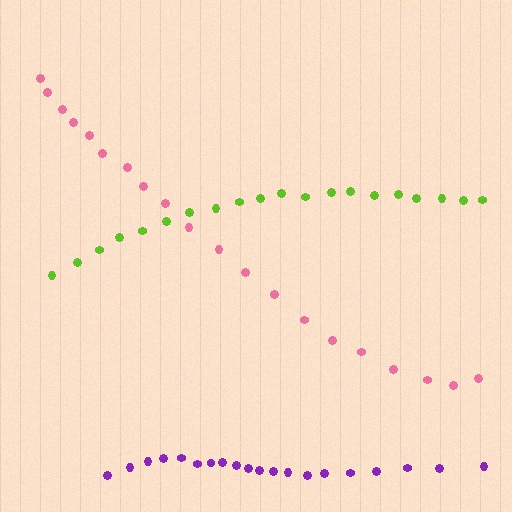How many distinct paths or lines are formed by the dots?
There are 3 distinct paths.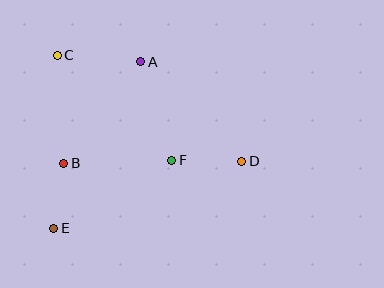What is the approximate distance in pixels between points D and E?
The distance between D and E is approximately 200 pixels.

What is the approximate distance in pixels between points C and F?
The distance between C and F is approximately 155 pixels.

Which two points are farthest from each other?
Points C and D are farthest from each other.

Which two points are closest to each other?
Points B and E are closest to each other.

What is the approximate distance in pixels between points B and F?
The distance between B and F is approximately 108 pixels.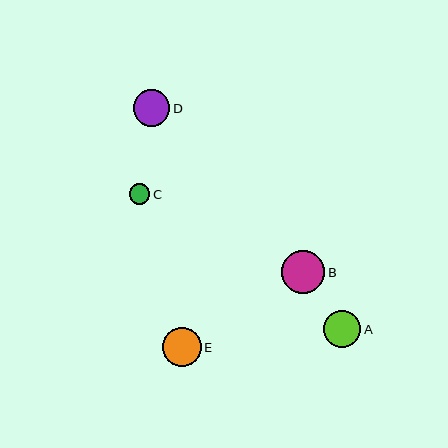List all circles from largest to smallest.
From largest to smallest: B, E, A, D, C.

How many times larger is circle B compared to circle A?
Circle B is approximately 1.2 times the size of circle A.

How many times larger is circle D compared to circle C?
Circle D is approximately 1.8 times the size of circle C.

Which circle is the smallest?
Circle C is the smallest with a size of approximately 21 pixels.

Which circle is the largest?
Circle B is the largest with a size of approximately 43 pixels.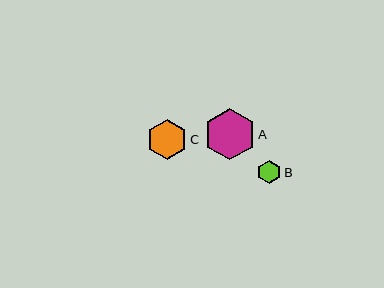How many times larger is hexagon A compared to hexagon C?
Hexagon A is approximately 1.3 times the size of hexagon C.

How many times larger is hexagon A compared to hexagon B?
Hexagon A is approximately 2.2 times the size of hexagon B.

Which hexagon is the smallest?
Hexagon B is the smallest with a size of approximately 23 pixels.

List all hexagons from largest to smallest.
From largest to smallest: A, C, B.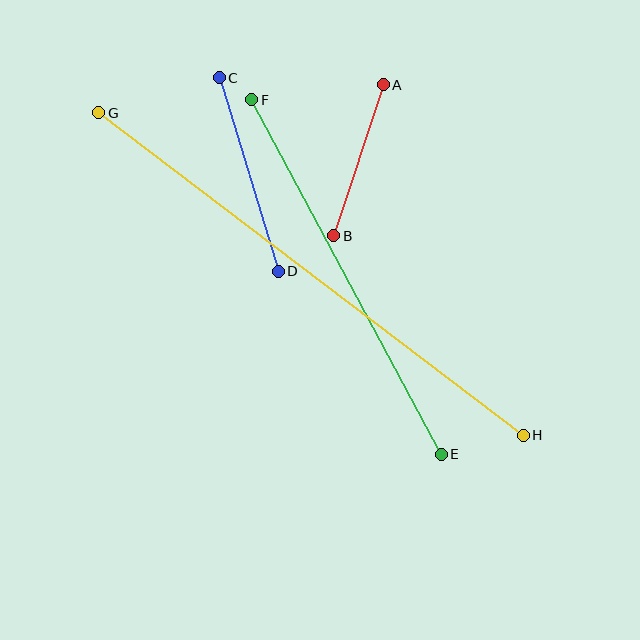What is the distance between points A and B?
The distance is approximately 159 pixels.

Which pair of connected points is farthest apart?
Points G and H are farthest apart.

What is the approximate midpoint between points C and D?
The midpoint is at approximately (249, 174) pixels.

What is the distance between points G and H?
The distance is approximately 533 pixels.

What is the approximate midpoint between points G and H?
The midpoint is at approximately (311, 274) pixels.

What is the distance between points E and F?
The distance is approximately 402 pixels.